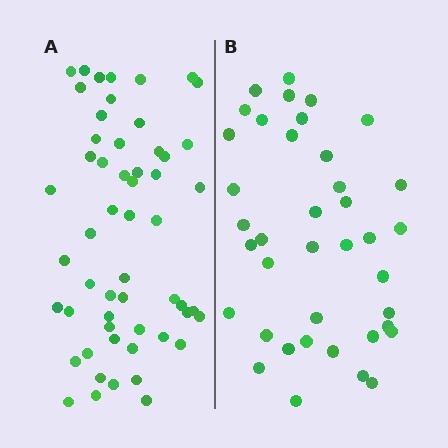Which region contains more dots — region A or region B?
Region A (the left region) has more dots.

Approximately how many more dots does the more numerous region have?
Region A has approximately 15 more dots than region B.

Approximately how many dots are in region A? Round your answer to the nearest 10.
About 60 dots. (The exact count is 55, which rounds to 60.)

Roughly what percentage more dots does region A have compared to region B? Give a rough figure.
About 40% more.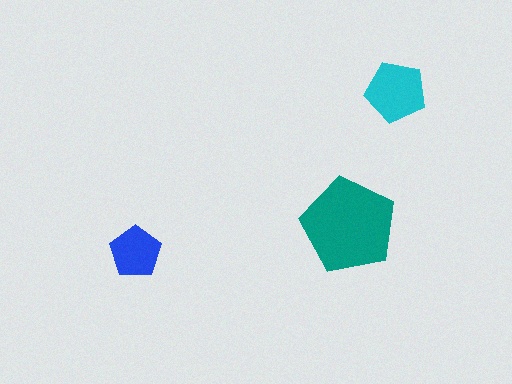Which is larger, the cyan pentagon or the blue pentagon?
The cyan one.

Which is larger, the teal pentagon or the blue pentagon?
The teal one.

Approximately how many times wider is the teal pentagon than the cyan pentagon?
About 1.5 times wider.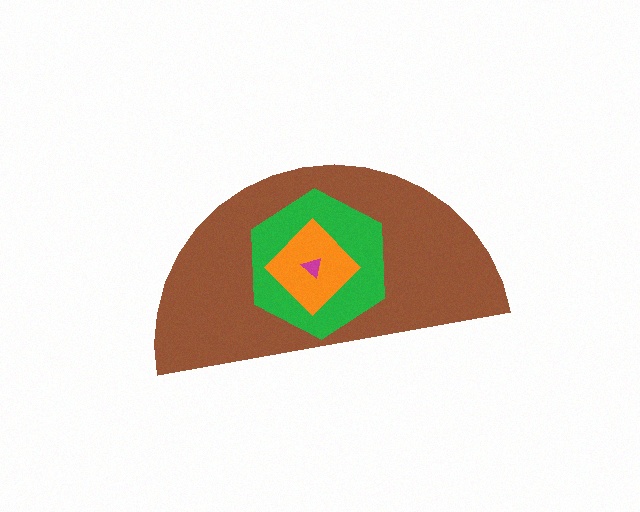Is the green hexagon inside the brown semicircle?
Yes.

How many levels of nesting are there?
4.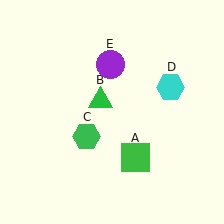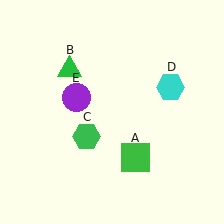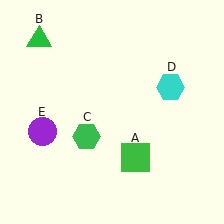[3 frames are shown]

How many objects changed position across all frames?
2 objects changed position: green triangle (object B), purple circle (object E).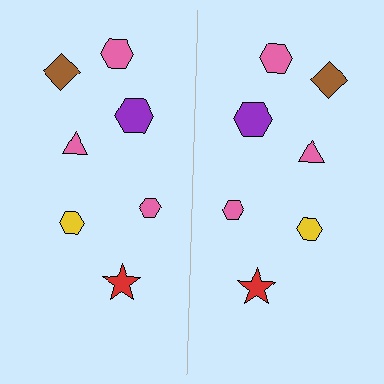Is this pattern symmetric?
Yes, this pattern has bilateral (reflection) symmetry.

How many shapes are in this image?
There are 14 shapes in this image.